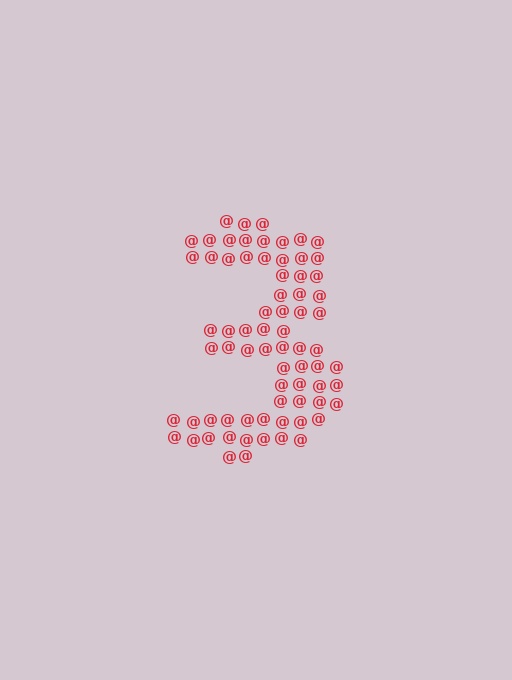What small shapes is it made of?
It is made of small at signs.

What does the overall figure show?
The overall figure shows the digit 3.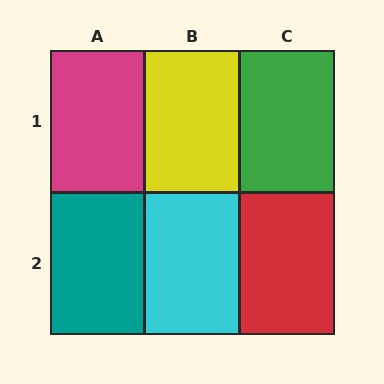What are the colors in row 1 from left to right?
Magenta, yellow, green.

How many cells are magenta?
1 cell is magenta.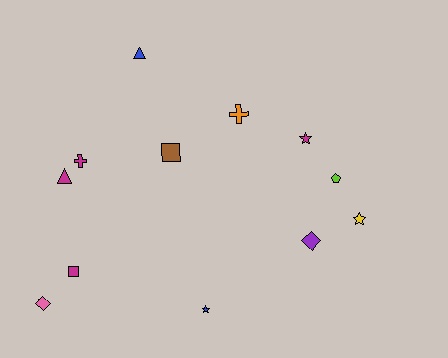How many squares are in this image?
There are 2 squares.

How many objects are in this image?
There are 12 objects.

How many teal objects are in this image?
There are no teal objects.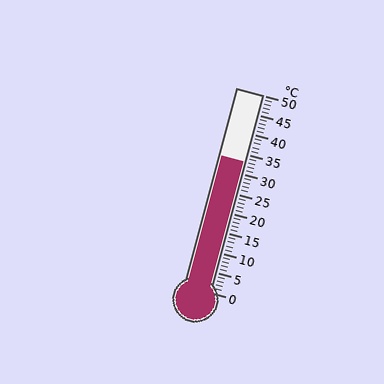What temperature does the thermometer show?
The thermometer shows approximately 33°C.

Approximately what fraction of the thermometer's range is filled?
The thermometer is filled to approximately 65% of its range.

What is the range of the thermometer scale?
The thermometer scale ranges from 0°C to 50°C.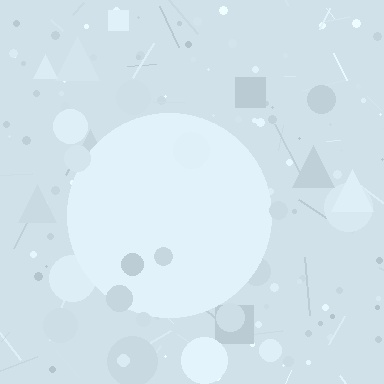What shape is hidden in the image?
A circle is hidden in the image.